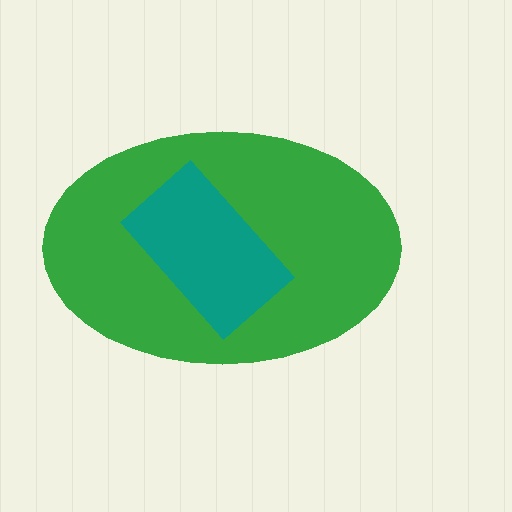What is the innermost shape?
The teal rectangle.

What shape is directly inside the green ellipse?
The teal rectangle.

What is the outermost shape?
The green ellipse.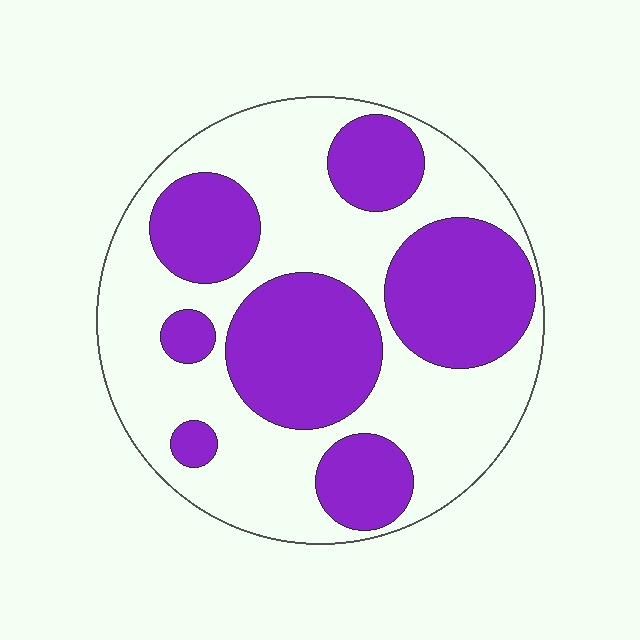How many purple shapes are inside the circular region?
7.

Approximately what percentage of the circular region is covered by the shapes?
Approximately 40%.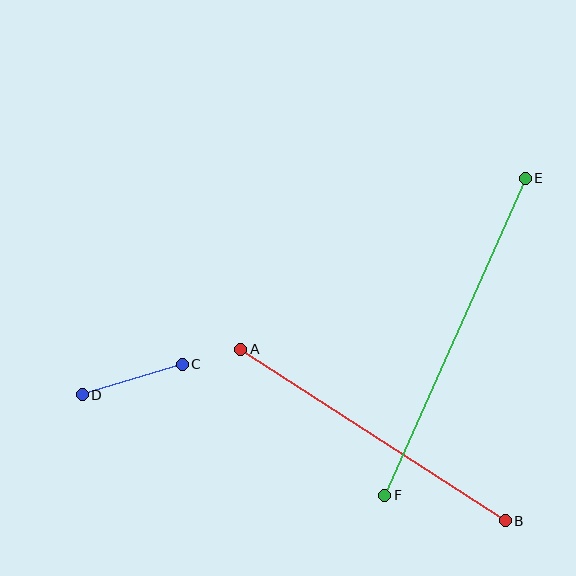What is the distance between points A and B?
The distance is approximately 315 pixels.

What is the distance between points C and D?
The distance is approximately 105 pixels.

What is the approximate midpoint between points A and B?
The midpoint is at approximately (373, 435) pixels.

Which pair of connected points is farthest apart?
Points E and F are farthest apart.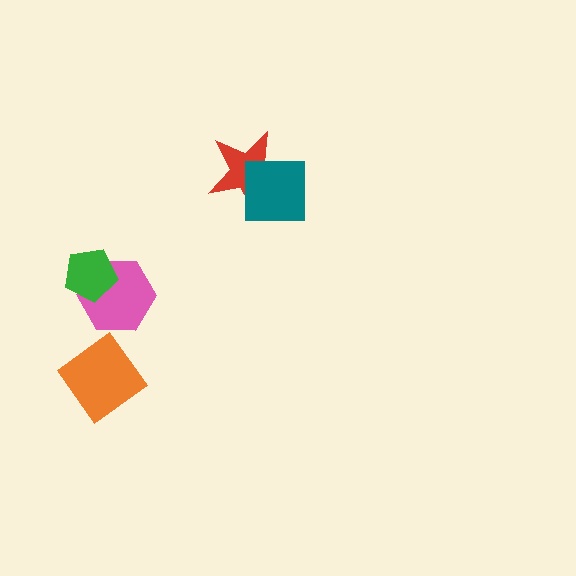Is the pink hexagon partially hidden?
Yes, it is partially covered by another shape.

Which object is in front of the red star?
The teal square is in front of the red star.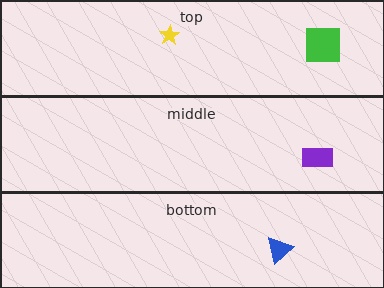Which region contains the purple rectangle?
The middle region.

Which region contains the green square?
The top region.